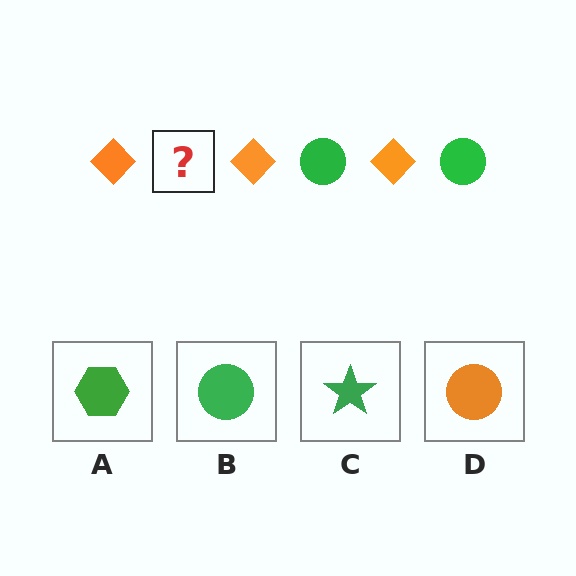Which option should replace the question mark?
Option B.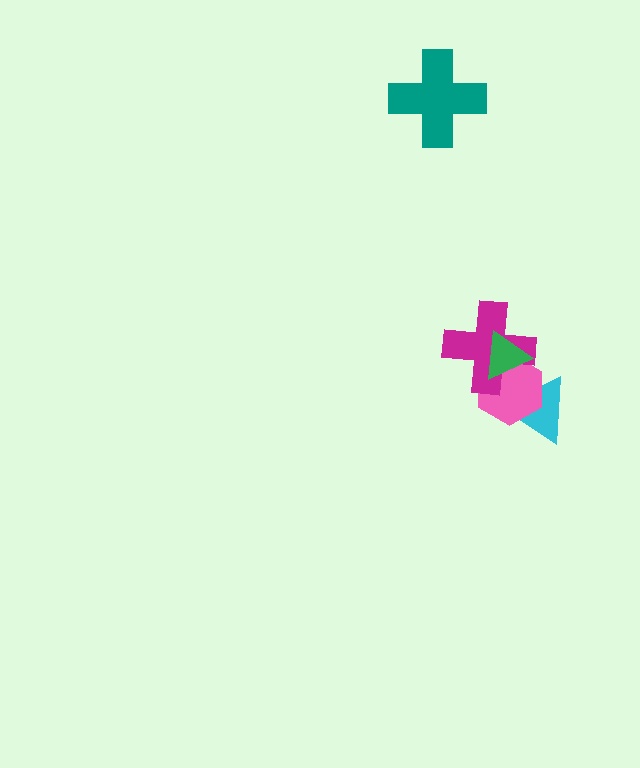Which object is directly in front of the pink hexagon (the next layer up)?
The magenta cross is directly in front of the pink hexagon.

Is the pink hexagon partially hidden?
Yes, it is partially covered by another shape.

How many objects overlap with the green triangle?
2 objects overlap with the green triangle.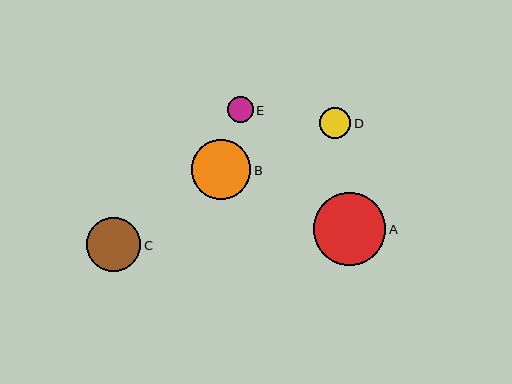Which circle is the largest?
Circle A is the largest with a size of approximately 72 pixels.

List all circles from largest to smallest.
From largest to smallest: A, B, C, D, E.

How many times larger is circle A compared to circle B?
Circle A is approximately 1.2 times the size of circle B.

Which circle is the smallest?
Circle E is the smallest with a size of approximately 25 pixels.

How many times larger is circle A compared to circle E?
Circle A is approximately 2.8 times the size of circle E.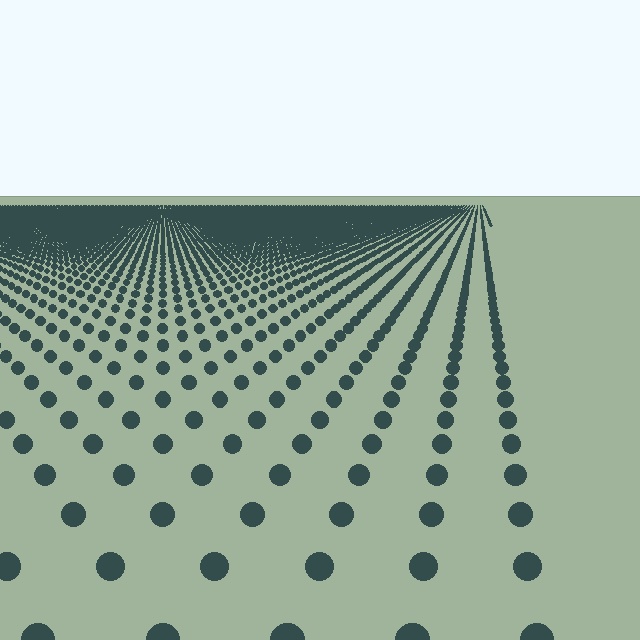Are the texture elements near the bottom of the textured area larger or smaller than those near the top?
Larger. Near the bottom, elements are closer to the viewer and appear at a bigger on-screen size.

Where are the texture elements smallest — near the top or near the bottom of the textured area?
Near the top.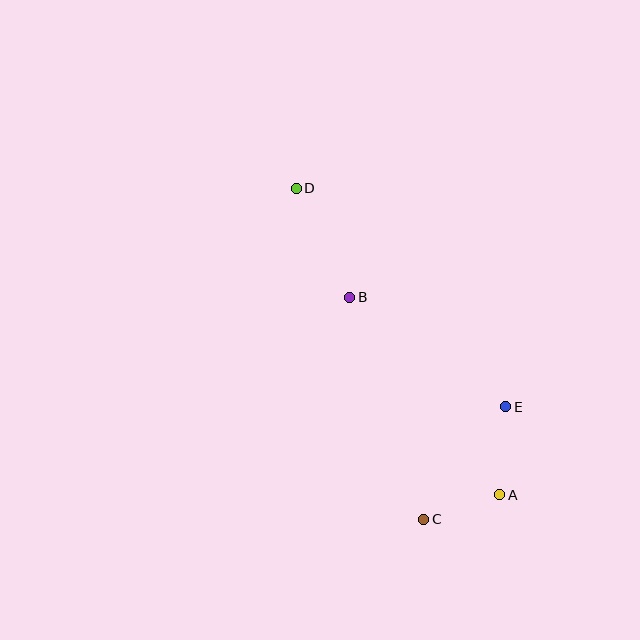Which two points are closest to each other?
Points A and C are closest to each other.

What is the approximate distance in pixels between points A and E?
The distance between A and E is approximately 88 pixels.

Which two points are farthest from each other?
Points A and D are farthest from each other.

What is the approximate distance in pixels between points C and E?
The distance between C and E is approximately 139 pixels.